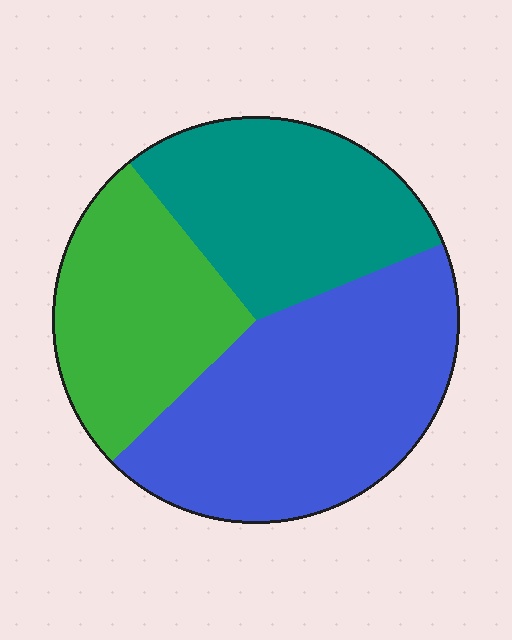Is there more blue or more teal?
Blue.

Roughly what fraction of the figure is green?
Green covers about 25% of the figure.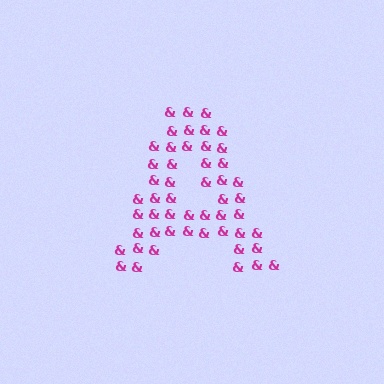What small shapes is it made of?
It is made of small ampersands.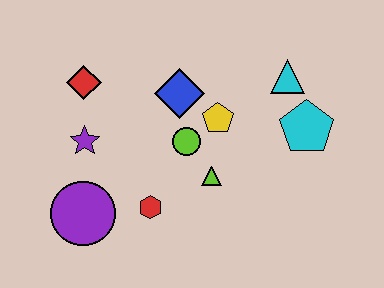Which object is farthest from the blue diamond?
The purple circle is farthest from the blue diamond.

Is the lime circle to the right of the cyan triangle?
No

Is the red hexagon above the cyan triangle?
No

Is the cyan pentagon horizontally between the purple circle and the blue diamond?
No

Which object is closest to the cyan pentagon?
The cyan triangle is closest to the cyan pentagon.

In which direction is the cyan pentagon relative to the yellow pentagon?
The cyan pentagon is to the right of the yellow pentagon.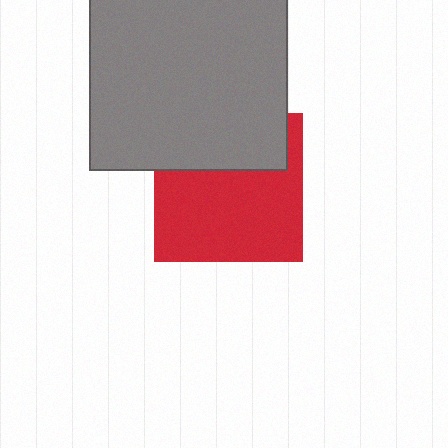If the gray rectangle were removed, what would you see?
You would see the complete red square.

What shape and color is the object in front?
The object in front is a gray rectangle.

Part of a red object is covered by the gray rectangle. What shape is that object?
It is a square.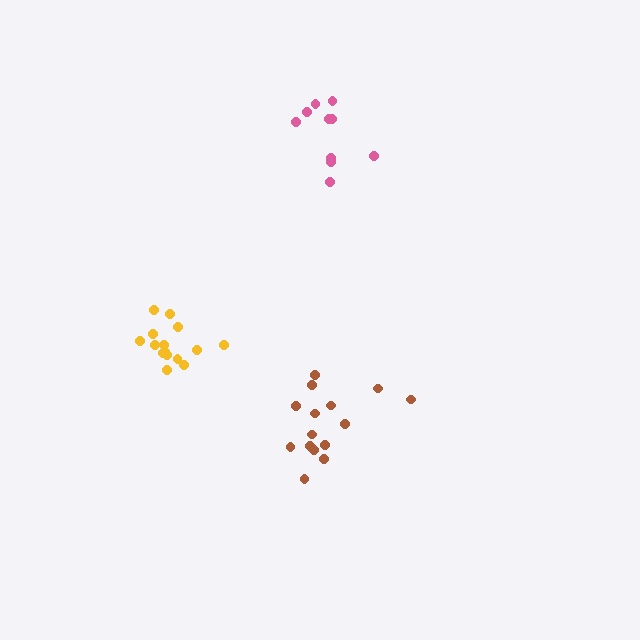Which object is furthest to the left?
The yellow cluster is leftmost.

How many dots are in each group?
Group 1: 15 dots, Group 2: 10 dots, Group 3: 15 dots (40 total).